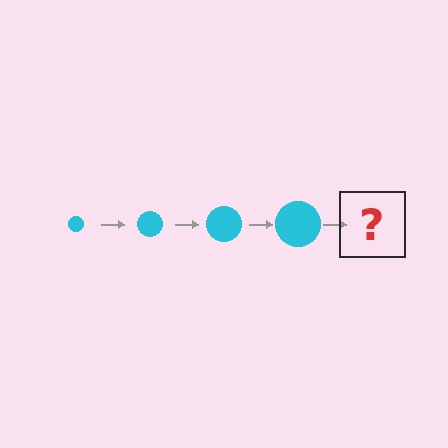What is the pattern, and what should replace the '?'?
The pattern is that the circle gets progressively larger each step. The '?' should be a cyan circle, larger than the previous one.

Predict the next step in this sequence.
The next step is a cyan circle, larger than the previous one.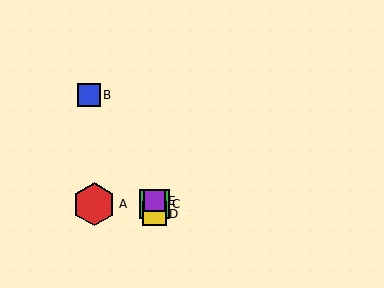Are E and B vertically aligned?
No, E is at x≈154 and B is at x≈89.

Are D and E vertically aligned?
Yes, both are at x≈154.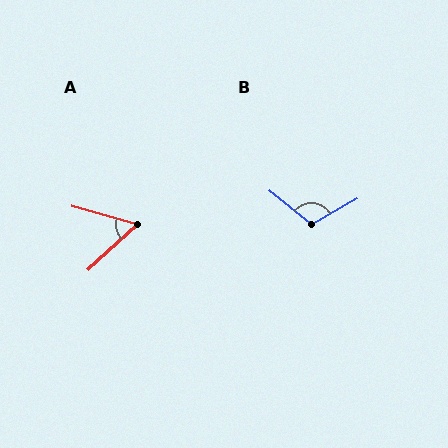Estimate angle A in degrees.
Approximately 58 degrees.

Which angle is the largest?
B, at approximately 111 degrees.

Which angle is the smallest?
A, at approximately 58 degrees.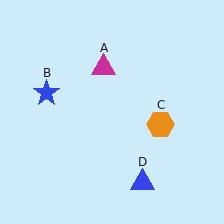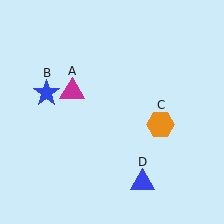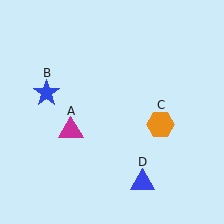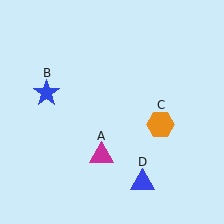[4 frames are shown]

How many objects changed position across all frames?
1 object changed position: magenta triangle (object A).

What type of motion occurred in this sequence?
The magenta triangle (object A) rotated counterclockwise around the center of the scene.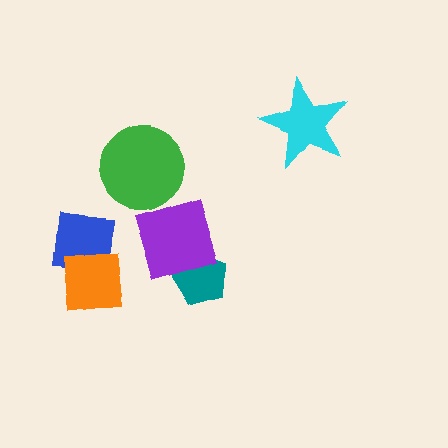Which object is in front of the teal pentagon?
The purple diamond is in front of the teal pentagon.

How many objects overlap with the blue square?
1 object overlaps with the blue square.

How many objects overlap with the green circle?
1 object overlaps with the green circle.